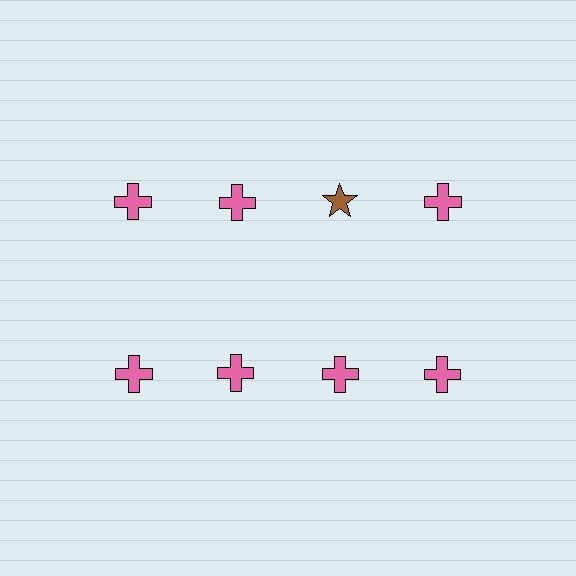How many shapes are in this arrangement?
There are 8 shapes arranged in a grid pattern.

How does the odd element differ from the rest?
It differs in both color (brown instead of pink) and shape (star instead of cross).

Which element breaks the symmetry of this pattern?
The brown star in the top row, center column breaks the symmetry. All other shapes are pink crosses.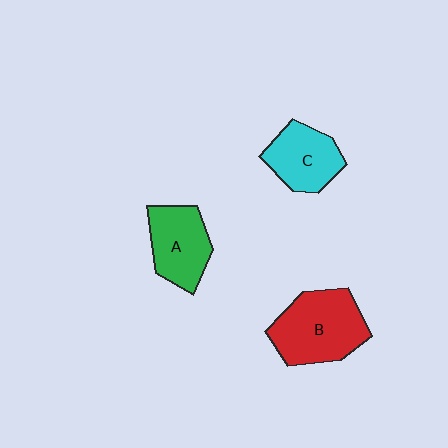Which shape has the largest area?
Shape B (red).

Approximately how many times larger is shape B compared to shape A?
Approximately 1.3 times.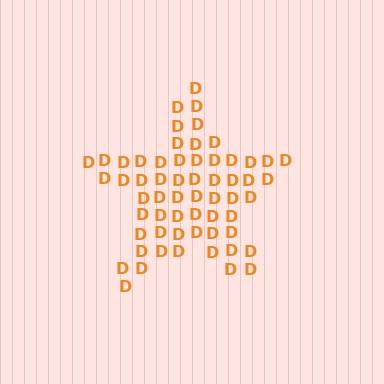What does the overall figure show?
The overall figure shows a star.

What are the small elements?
The small elements are letter D's.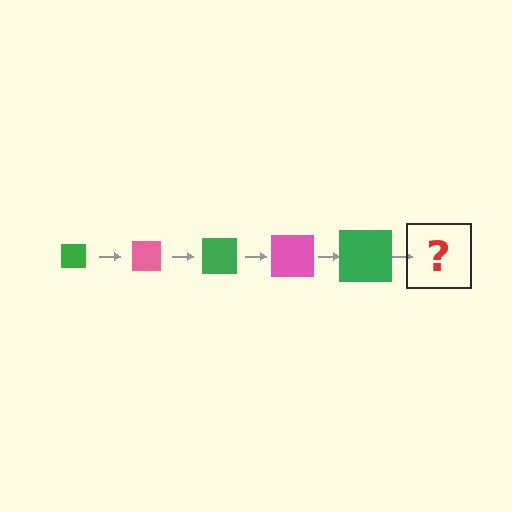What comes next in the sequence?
The next element should be a pink square, larger than the previous one.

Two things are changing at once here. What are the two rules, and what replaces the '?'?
The two rules are that the square grows larger each step and the color cycles through green and pink. The '?' should be a pink square, larger than the previous one.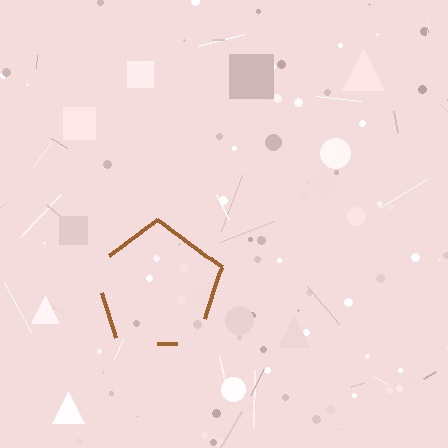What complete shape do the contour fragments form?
The contour fragments form a pentagon.